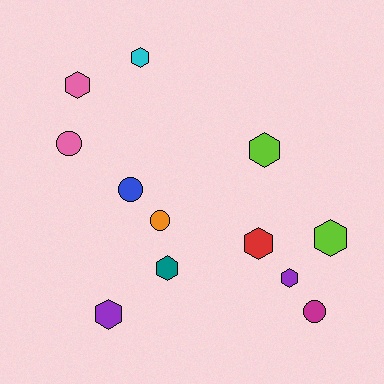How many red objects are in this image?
There is 1 red object.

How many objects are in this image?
There are 12 objects.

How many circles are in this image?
There are 4 circles.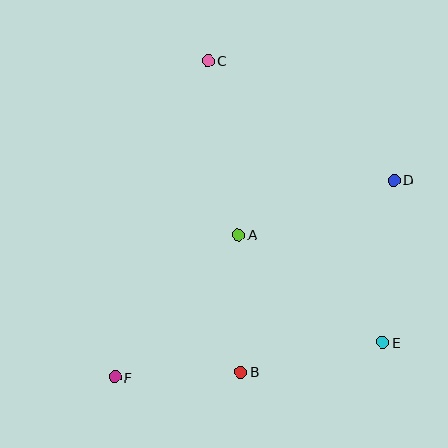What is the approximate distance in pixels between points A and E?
The distance between A and E is approximately 180 pixels.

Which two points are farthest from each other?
Points D and F are farthest from each other.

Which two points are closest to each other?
Points B and F are closest to each other.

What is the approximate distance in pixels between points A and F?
The distance between A and F is approximately 189 pixels.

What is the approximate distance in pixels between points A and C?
The distance between A and C is approximately 177 pixels.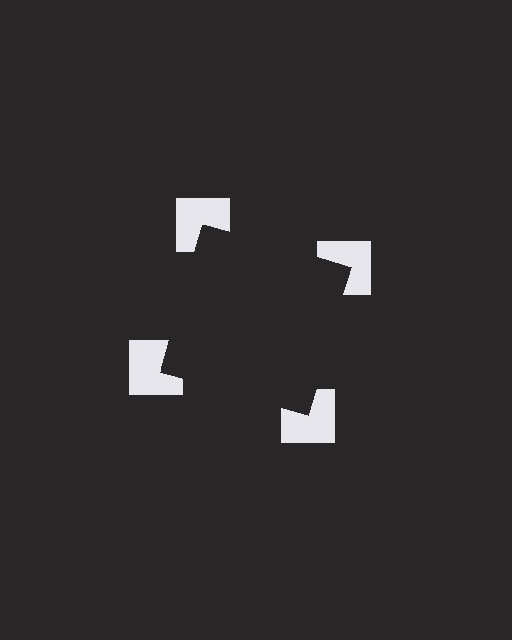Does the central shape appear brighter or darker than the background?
It typically appears slightly darker than the background, even though no actual brightness change is drawn.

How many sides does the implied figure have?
4 sides.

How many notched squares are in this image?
There are 4 — one at each vertex of the illusory square.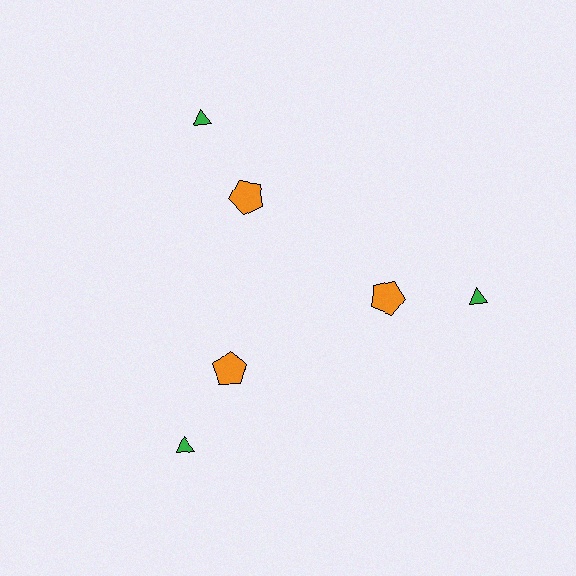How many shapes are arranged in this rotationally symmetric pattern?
There are 6 shapes, arranged in 3 groups of 2.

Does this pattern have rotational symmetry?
Yes, this pattern has 3-fold rotational symmetry. It looks the same after rotating 120 degrees around the center.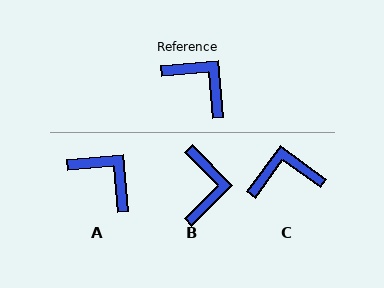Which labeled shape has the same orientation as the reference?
A.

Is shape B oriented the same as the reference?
No, it is off by about 50 degrees.